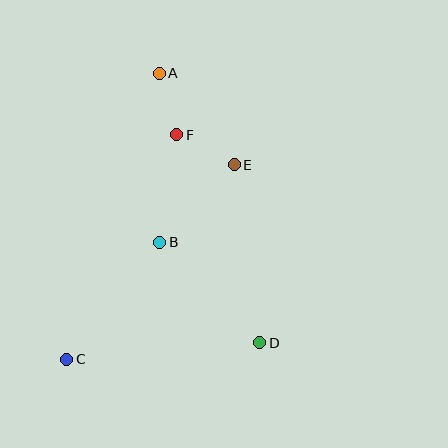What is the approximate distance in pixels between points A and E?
The distance between A and E is approximately 118 pixels.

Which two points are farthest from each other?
Points A and C are farthest from each other.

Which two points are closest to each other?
Points A and F are closest to each other.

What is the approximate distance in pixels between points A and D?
The distance between A and D is approximately 287 pixels.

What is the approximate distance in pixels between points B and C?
The distance between B and C is approximately 149 pixels.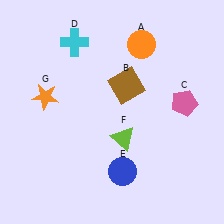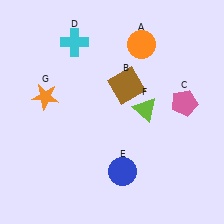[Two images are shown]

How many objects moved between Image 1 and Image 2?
1 object moved between the two images.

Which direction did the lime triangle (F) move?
The lime triangle (F) moved up.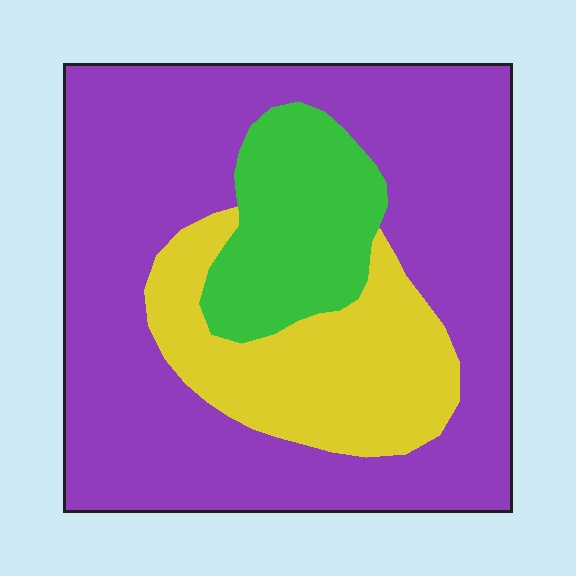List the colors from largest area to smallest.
From largest to smallest: purple, yellow, green.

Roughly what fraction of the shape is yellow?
Yellow takes up between a sixth and a third of the shape.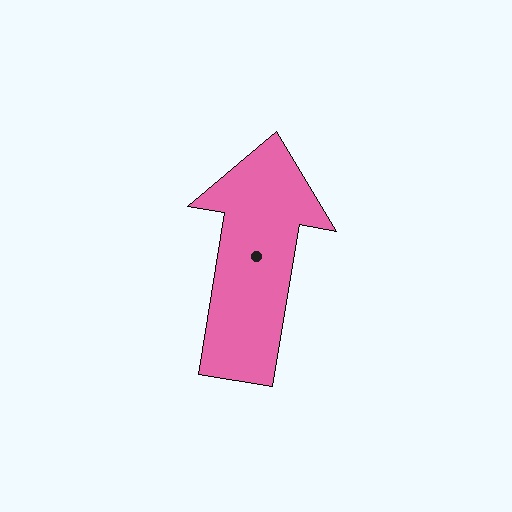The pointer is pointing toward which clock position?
Roughly 12 o'clock.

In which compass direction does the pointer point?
North.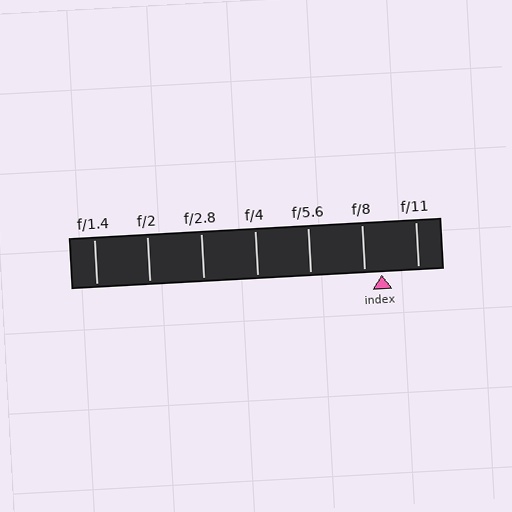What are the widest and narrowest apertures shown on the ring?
The widest aperture shown is f/1.4 and the narrowest is f/11.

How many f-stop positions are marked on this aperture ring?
There are 7 f-stop positions marked.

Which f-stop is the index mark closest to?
The index mark is closest to f/8.